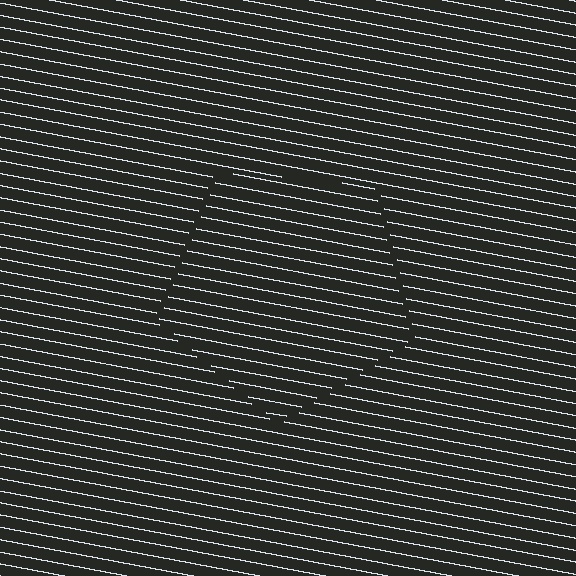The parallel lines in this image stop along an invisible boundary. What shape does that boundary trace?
An illusory pentagon. The interior of the shape contains the same grating, shifted by half a period — the contour is defined by the phase discontinuity where line-ends from the inner and outer gratings abut.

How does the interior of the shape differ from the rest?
The interior of the shape contains the same grating, shifted by half a period — the contour is defined by the phase discontinuity where line-ends from the inner and outer gratings abut.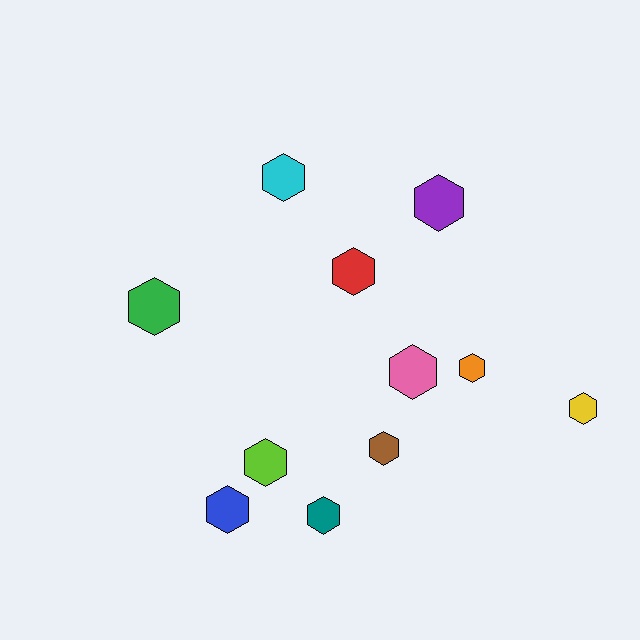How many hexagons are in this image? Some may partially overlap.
There are 11 hexagons.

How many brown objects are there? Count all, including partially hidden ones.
There is 1 brown object.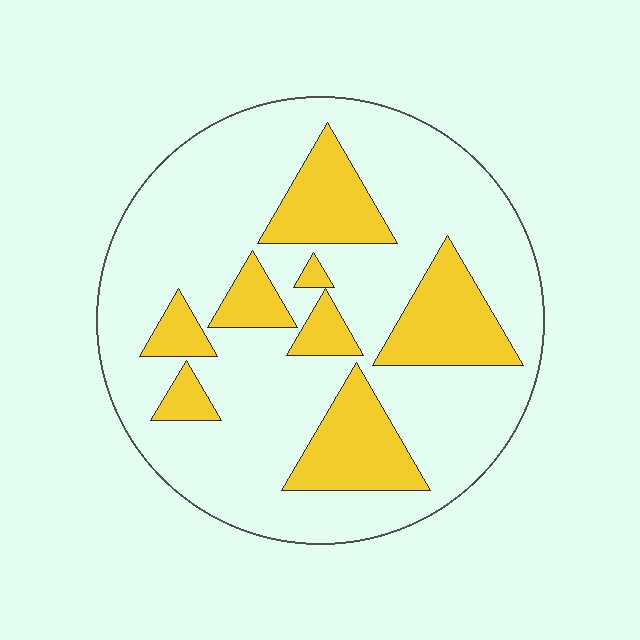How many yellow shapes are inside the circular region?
8.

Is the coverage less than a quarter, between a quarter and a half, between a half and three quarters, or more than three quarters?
Between a quarter and a half.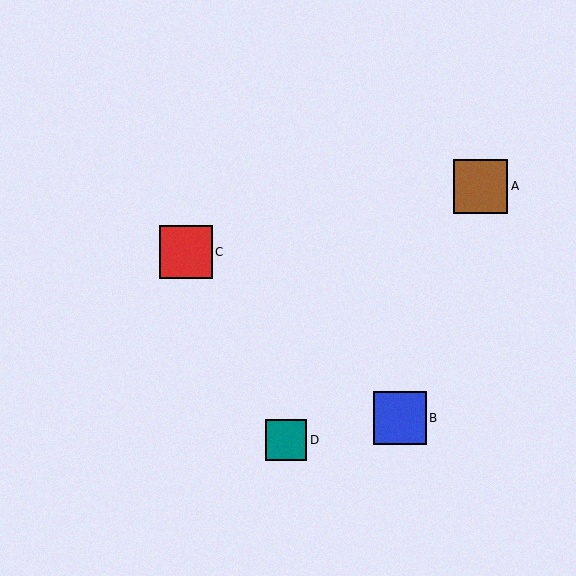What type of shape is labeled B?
Shape B is a blue square.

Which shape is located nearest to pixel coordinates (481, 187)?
The brown square (labeled A) at (481, 186) is nearest to that location.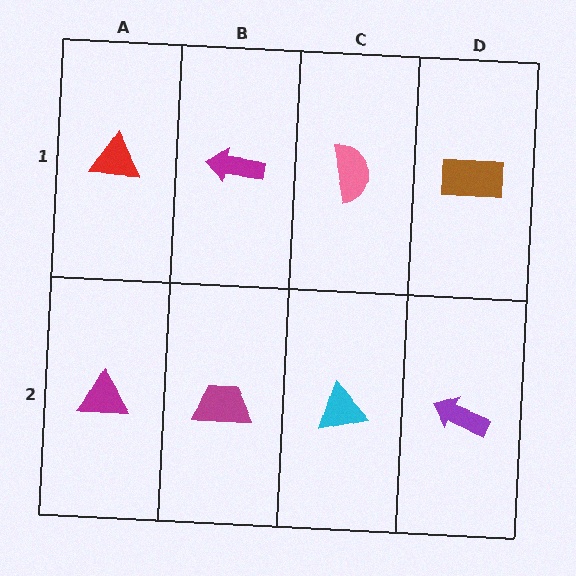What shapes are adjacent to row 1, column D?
A purple arrow (row 2, column D), a pink semicircle (row 1, column C).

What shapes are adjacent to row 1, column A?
A magenta triangle (row 2, column A), a magenta arrow (row 1, column B).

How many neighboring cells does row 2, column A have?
2.